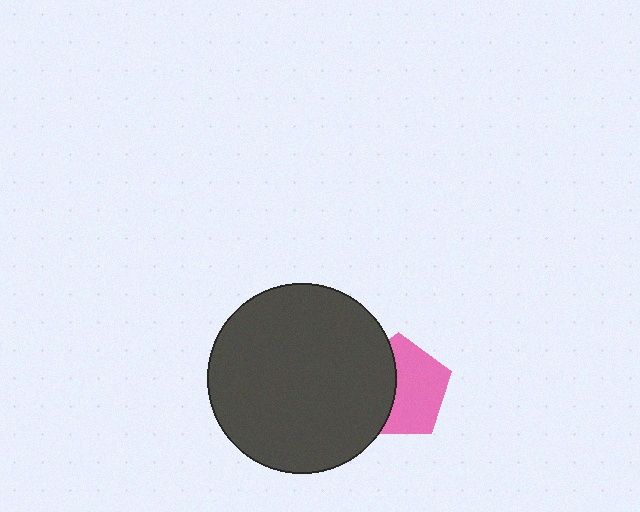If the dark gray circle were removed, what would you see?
You would see the complete pink pentagon.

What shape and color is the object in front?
The object in front is a dark gray circle.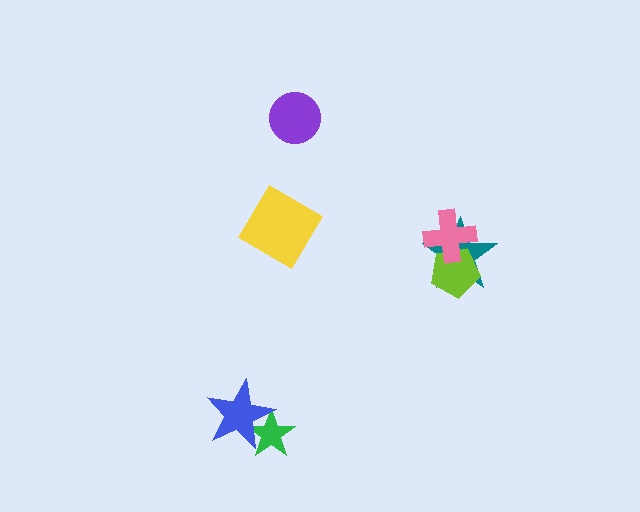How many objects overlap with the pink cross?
2 objects overlap with the pink cross.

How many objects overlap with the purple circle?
0 objects overlap with the purple circle.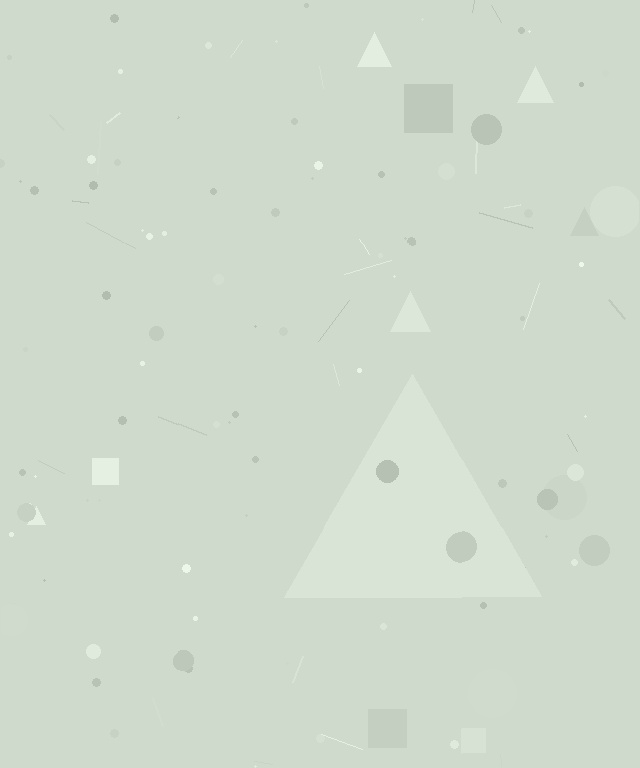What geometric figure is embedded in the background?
A triangle is embedded in the background.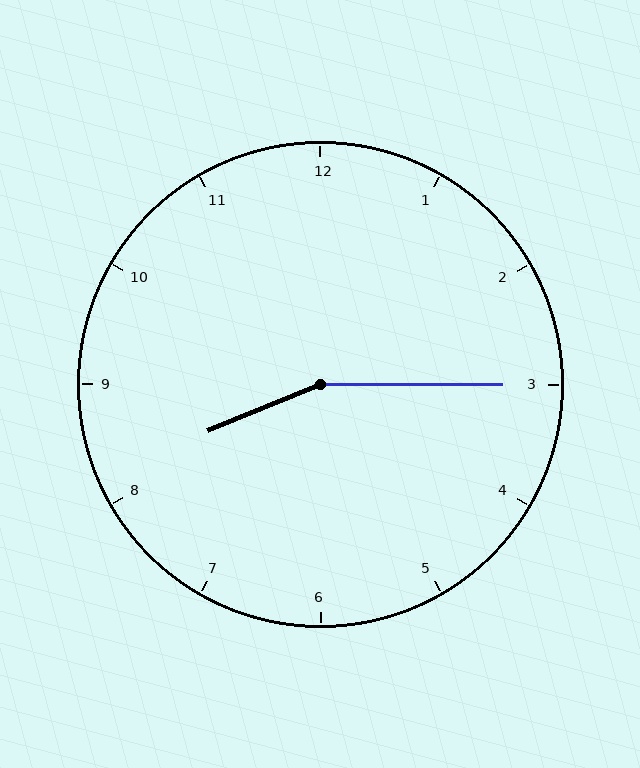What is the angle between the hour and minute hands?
Approximately 158 degrees.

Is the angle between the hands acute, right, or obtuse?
It is obtuse.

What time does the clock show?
8:15.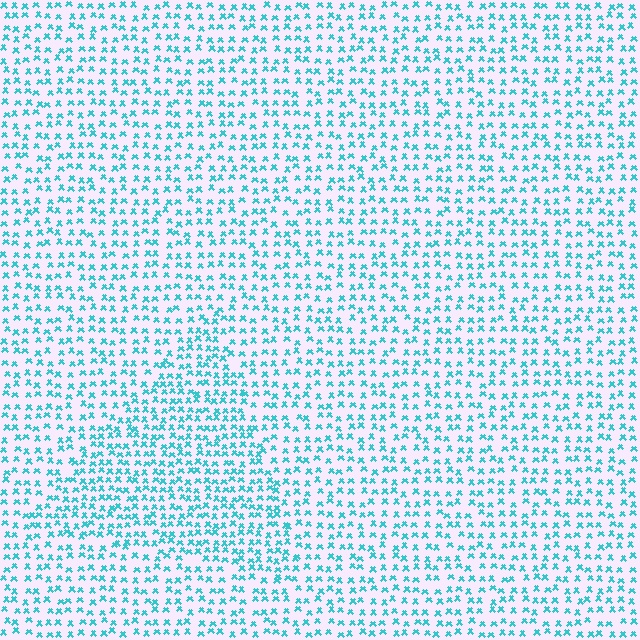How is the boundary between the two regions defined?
The boundary is defined by a change in element density (approximately 1.5x ratio). All elements are the same color, size, and shape.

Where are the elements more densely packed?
The elements are more densely packed inside the triangle boundary.